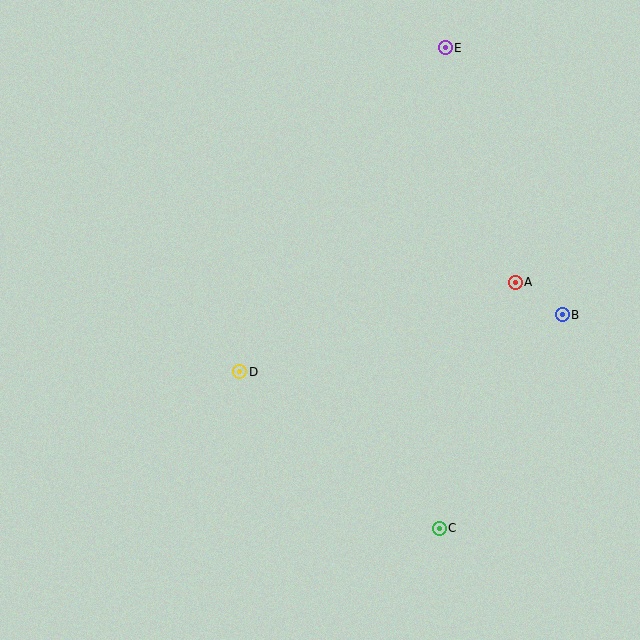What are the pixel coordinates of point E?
Point E is at (445, 48).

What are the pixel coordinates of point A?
Point A is at (515, 282).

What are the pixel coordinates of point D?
Point D is at (240, 372).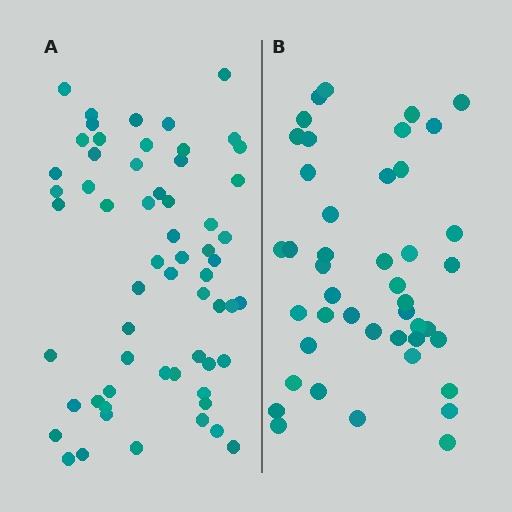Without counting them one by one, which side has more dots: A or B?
Region A (the left region) has more dots.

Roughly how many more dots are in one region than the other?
Region A has approximately 15 more dots than region B.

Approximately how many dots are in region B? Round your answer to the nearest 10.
About 40 dots. (The exact count is 44, which rounds to 40.)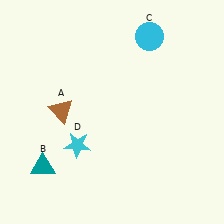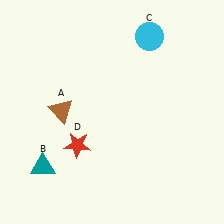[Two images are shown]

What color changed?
The star (D) changed from cyan in Image 1 to red in Image 2.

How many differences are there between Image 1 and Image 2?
There is 1 difference between the two images.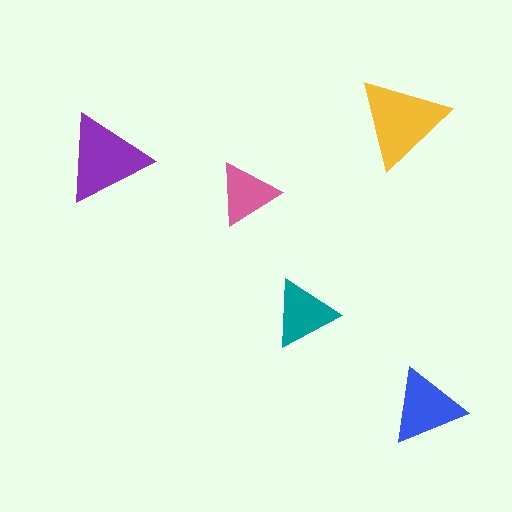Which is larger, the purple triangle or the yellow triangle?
The yellow one.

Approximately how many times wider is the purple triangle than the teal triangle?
About 1.5 times wider.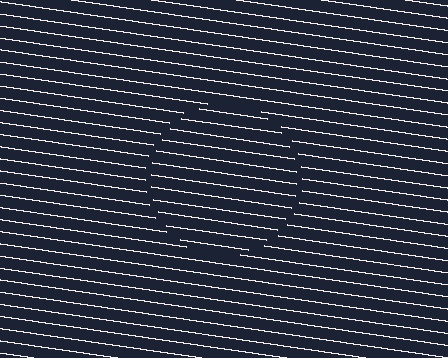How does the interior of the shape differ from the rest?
The interior of the shape contains the same grating, shifted by half a period — the contour is defined by the phase discontinuity where line-ends from the inner and outer gratings abut.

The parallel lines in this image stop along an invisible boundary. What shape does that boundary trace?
An illusory circle. The interior of the shape contains the same grating, shifted by half a period — the contour is defined by the phase discontinuity where line-ends from the inner and outer gratings abut.